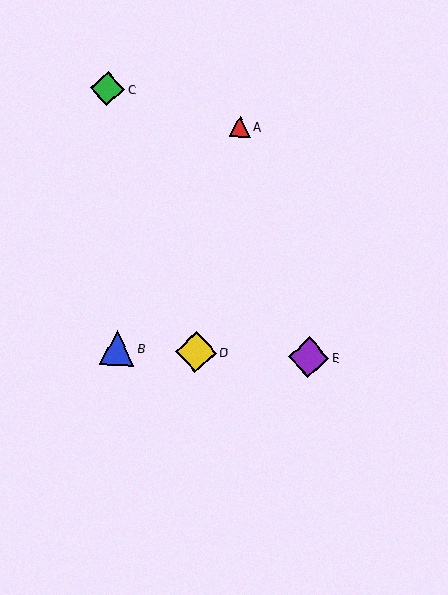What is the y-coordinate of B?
Object B is at y≈348.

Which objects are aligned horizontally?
Objects B, D, E are aligned horizontally.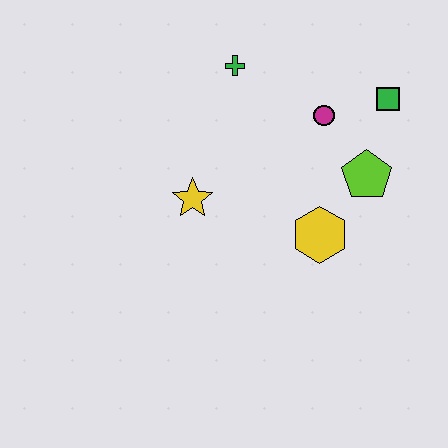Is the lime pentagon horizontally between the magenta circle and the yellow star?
No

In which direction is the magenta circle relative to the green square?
The magenta circle is to the left of the green square.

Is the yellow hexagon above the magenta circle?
No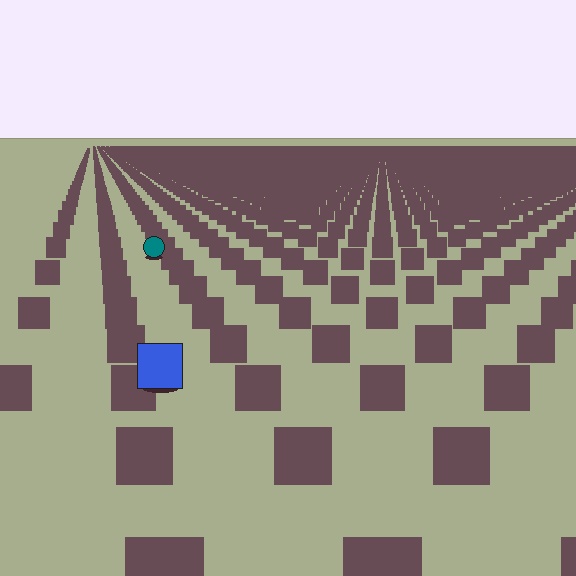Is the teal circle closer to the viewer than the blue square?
No. The blue square is closer — you can tell from the texture gradient: the ground texture is coarser near it.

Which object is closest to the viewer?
The blue square is closest. The texture marks near it are larger and more spread out.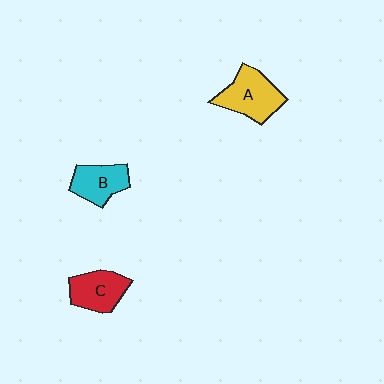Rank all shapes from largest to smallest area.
From largest to smallest: A (yellow), C (red), B (cyan).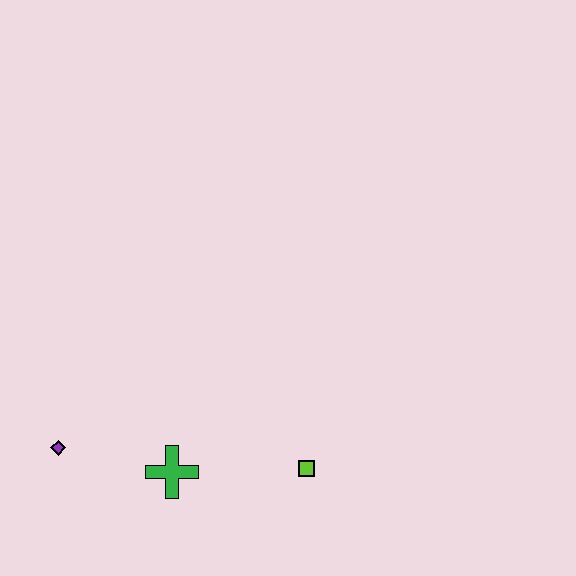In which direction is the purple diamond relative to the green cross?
The purple diamond is to the left of the green cross.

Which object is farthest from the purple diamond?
The lime square is farthest from the purple diamond.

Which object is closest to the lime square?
The green cross is closest to the lime square.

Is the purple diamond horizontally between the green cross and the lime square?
No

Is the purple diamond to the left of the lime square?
Yes